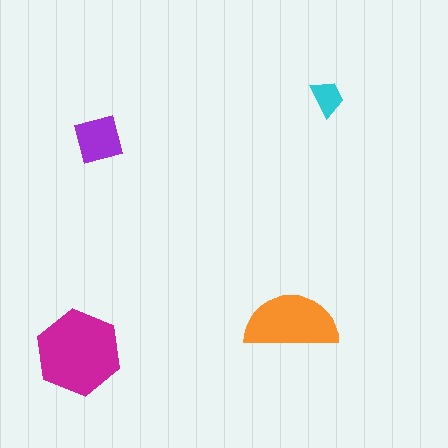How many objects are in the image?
There are 4 objects in the image.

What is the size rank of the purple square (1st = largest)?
3rd.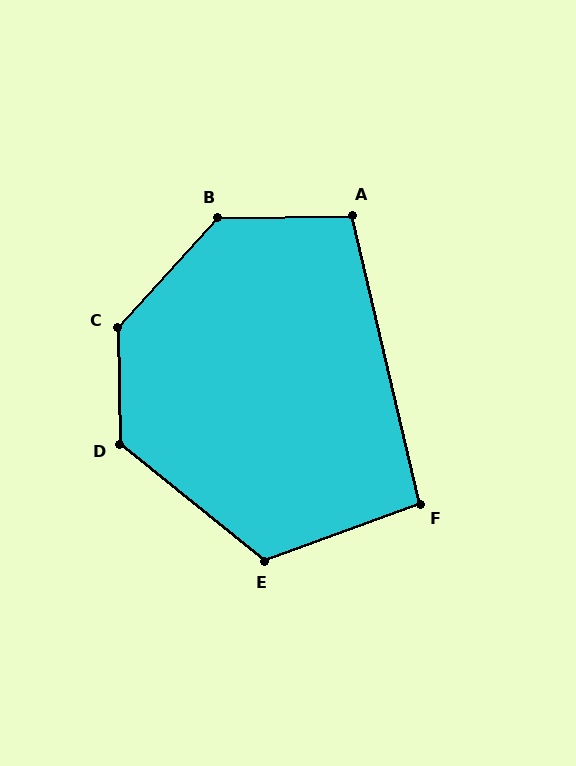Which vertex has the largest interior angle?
C, at approximately 137 degrees.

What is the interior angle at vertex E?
Approximately 121 degrees (obtuse).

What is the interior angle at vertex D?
Approximately 130 degrees (obtuse).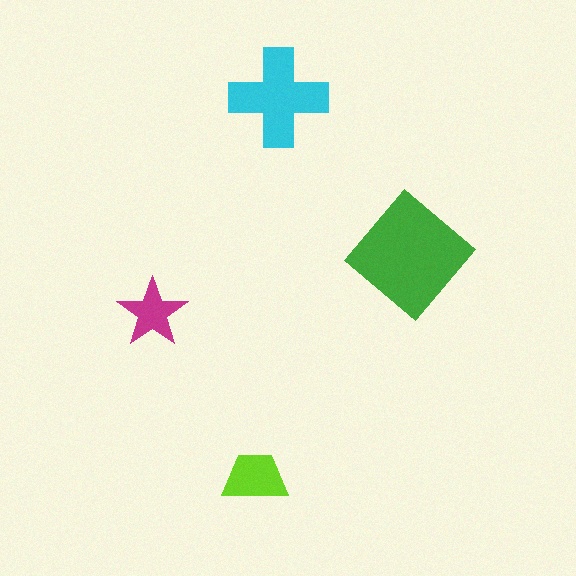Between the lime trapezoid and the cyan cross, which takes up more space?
The cyan cross.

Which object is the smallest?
The magenta star.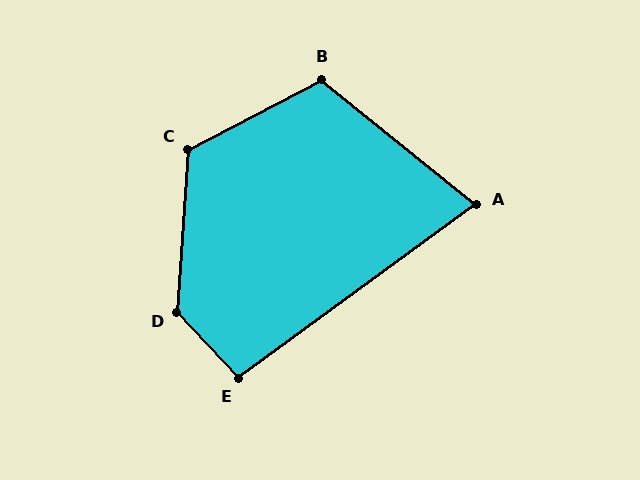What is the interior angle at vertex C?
Approximately 121 degrees (obtuse).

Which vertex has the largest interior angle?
D, at approximately 133 degrees.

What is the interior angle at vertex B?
Approximately 113 degrees (obtuse).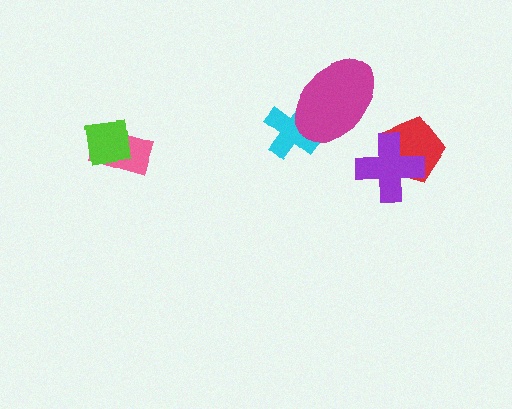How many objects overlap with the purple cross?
1 object overlaps with the purple cross.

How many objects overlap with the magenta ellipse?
1 object overlaps with the magenta ellipse.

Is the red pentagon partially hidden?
Yes, it is partially covered by another shape.